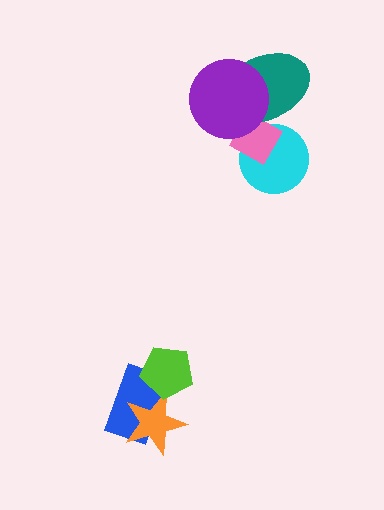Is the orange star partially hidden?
Yes, it is partially covered by another shape.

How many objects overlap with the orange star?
2 objects overlap with the orange star.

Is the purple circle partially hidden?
No, no other shape covers it.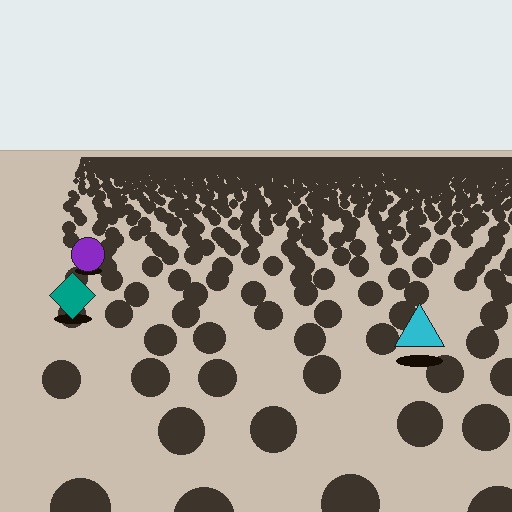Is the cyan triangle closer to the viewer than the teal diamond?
Yes. The cyan triangle is closer — you can tell from the texture gradient: the ground texture is coarser near it.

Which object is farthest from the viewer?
The purple circle is farthest from the viewer. It appears smaller and the ground texture around it is denser.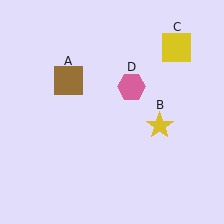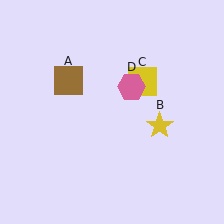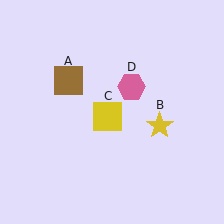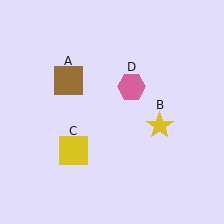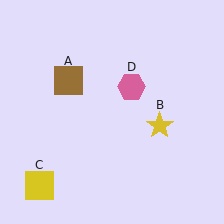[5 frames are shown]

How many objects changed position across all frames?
1 object changed position: yellow square (object C).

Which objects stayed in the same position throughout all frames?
Brown square (object A) and yellow star (object B) and pink hexagon (object D) remained stationary.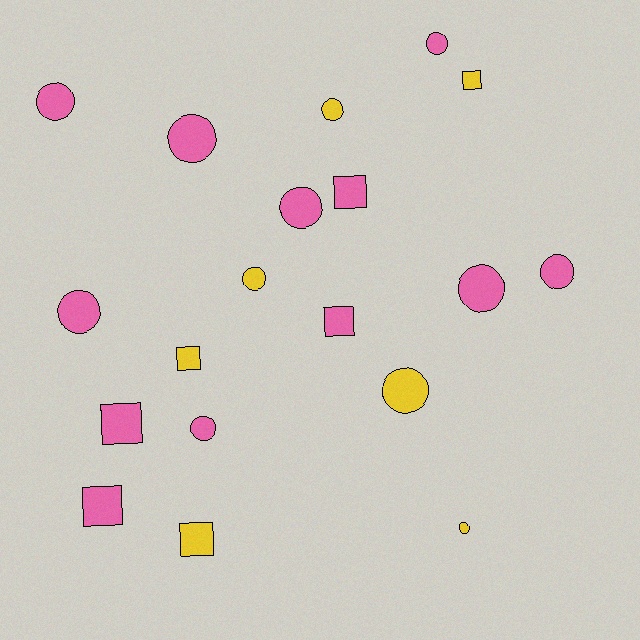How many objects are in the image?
There are 19 objects.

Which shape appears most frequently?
Circle, with 12 objects.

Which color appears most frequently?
Pink, with 12 objects.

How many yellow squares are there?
There are 3 yellow squares.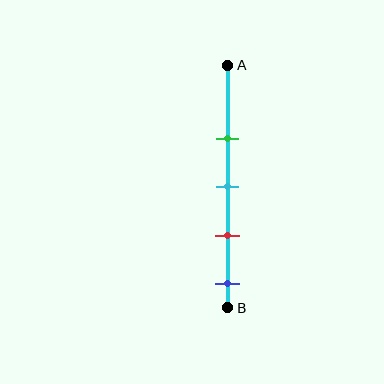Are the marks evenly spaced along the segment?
Yes, the marks are approximately evenly spaced.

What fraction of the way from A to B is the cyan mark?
The cyan mark is approximately 50% (0.5) of the way from A to B.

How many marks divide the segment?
There are 4 marks dividing the segment.